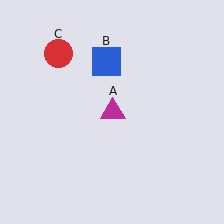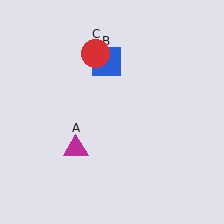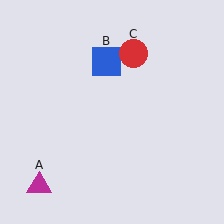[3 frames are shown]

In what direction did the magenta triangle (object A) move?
The magenta triangle (object A) moved down and to the left.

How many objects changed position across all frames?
2 objects changed position: magenta triangle (object A), red circle (object C).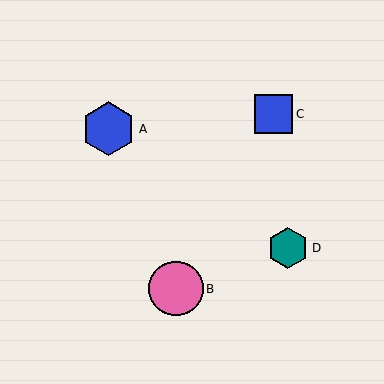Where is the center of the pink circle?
The center of the pink circle is at (176, 289).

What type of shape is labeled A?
Shape A is a blue hexagon.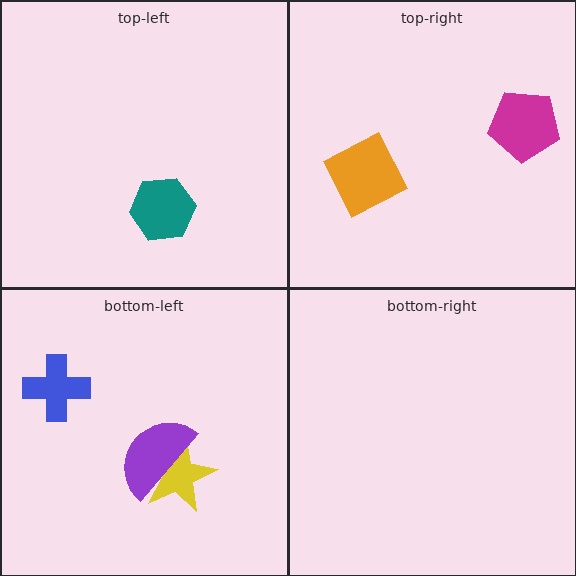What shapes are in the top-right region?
The magenta pentagon, the orange diamond.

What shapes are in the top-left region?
The teal hexagon.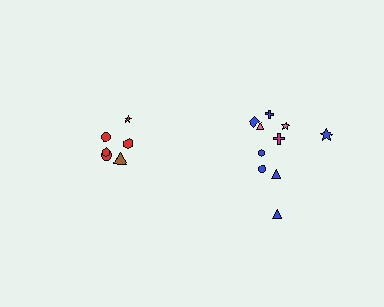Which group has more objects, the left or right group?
The right group.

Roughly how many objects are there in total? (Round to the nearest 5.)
Roughly 15 objects in total.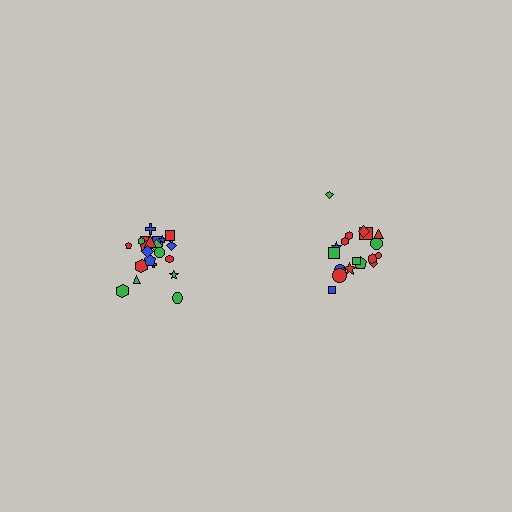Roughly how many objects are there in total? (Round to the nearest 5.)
Roughly 40 objects in total.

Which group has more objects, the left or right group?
The left group.